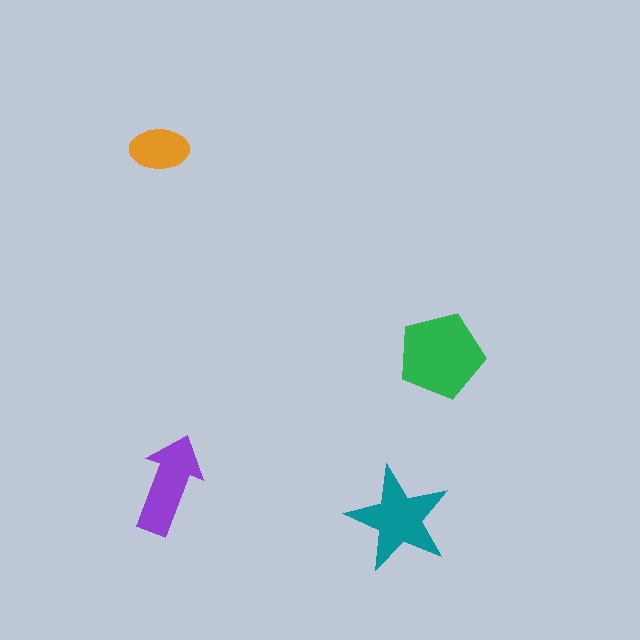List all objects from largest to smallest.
The green pentagon, the teal star, the purple arrow, the orange ellipse.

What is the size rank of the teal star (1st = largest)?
2nd.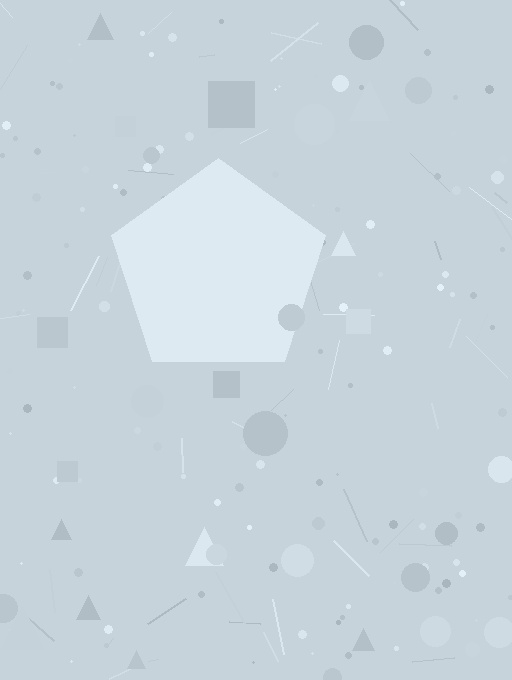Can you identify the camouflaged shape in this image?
The camouflaged shape is a pentagon.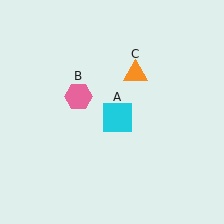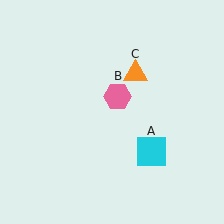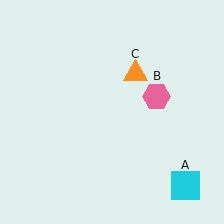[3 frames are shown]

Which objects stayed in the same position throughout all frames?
Orange triangle (object C) remained stationary.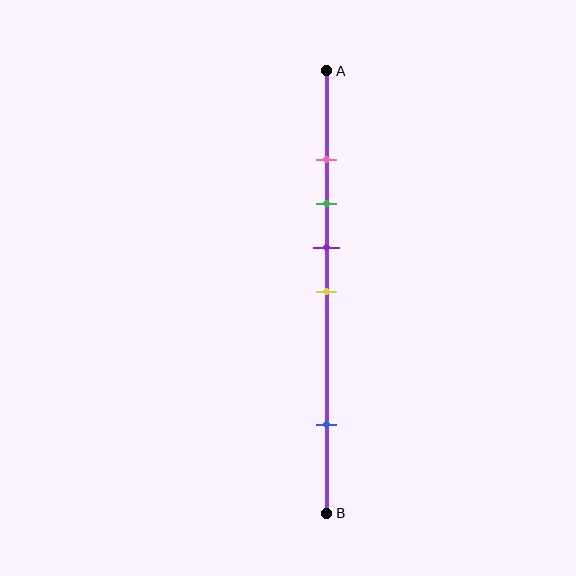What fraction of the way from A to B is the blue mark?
The blue mark is approximately 80% (0.8) of the way from A to B.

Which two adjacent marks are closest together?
The pink and green marks are the closest adjacent pair.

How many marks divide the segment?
There are 5 marks dividing the segment.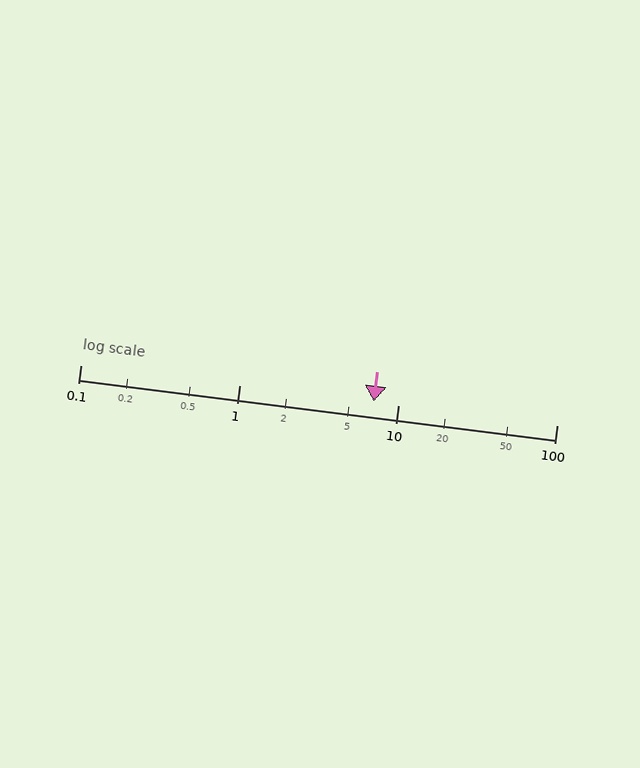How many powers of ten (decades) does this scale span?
The scale spans 3 decades, from 0.1 to 100.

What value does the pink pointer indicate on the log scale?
The pointer indicates approximately 7.